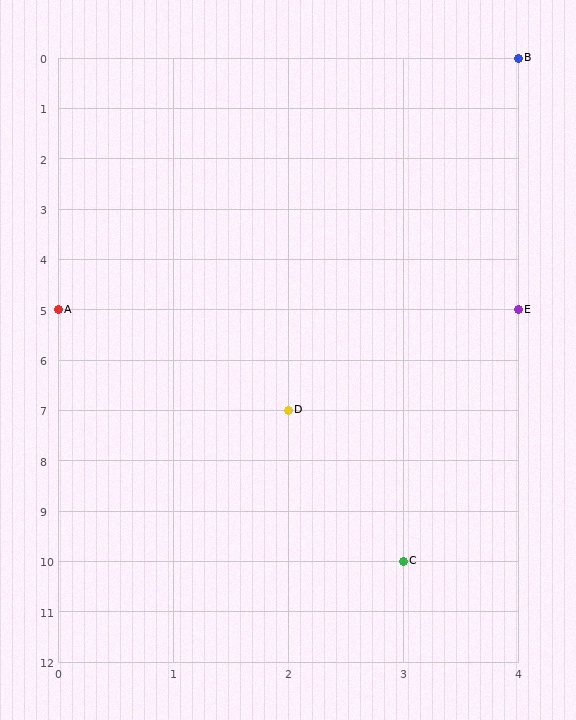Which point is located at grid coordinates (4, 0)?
Point B is at (4, 0).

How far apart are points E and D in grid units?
Points E and D are 2 columns and 2 rows apart (about 2.8 grid units diagonally).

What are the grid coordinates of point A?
Point A is at grid coordinates (0, 5).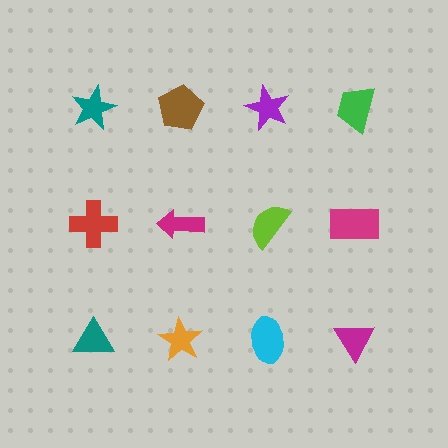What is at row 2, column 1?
A red cross.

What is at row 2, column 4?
A magenta rectangle.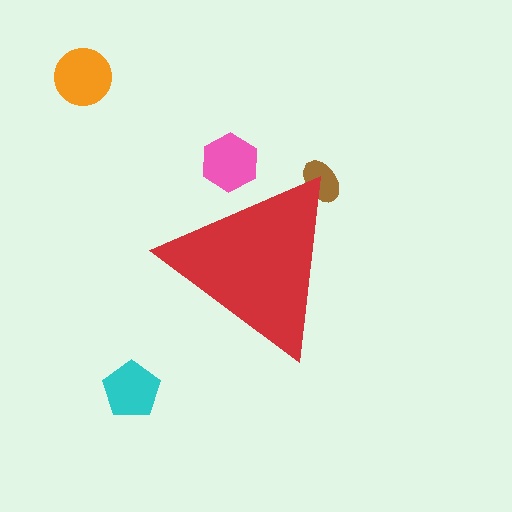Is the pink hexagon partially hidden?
Yes, the pink hexagon is partially hidden behind the red triangle.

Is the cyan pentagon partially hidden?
No, the cyan pentagon is fully visible.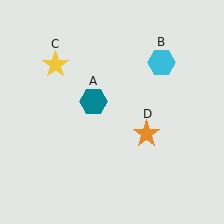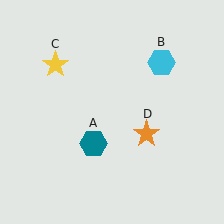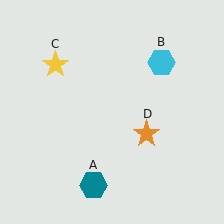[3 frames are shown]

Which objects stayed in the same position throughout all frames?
Cyan hexagon (object B) and yellow star (object C) and orange star (object D) remained stationary.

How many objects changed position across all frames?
1 object changed position: teal hexagon (object A).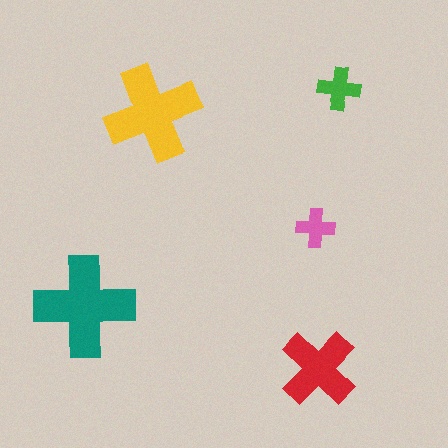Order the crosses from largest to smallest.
the teal one, the yellow one, the red one, the green one, the pink one.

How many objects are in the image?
There are 5 objects in the image.